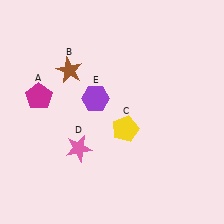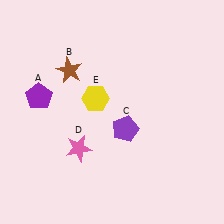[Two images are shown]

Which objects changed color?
A changed from magenta to purple. C changed from yellow to purple. E changed from purple to yellow.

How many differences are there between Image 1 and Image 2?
There are 3 differences between the two images.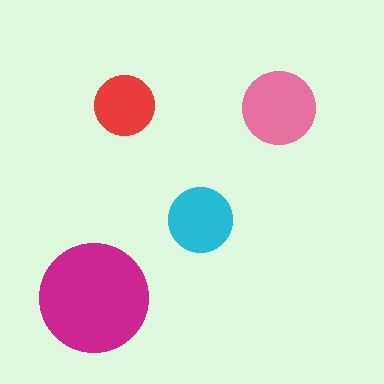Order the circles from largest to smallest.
the magenta one, the pink one, the cyan one, the red one.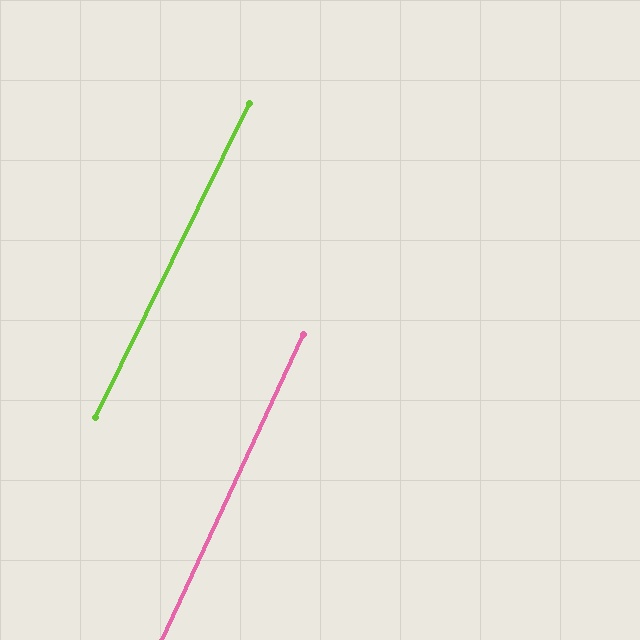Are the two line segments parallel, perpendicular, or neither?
Parallel — their directions differ by only 1.2°.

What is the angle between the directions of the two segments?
Approximately 1 degree.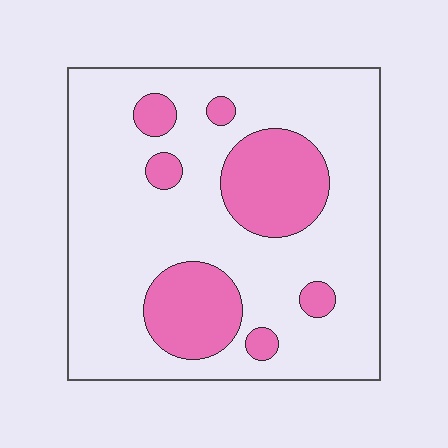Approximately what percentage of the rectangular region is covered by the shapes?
Approximately 25%.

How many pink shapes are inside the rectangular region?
7.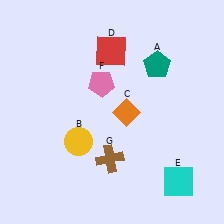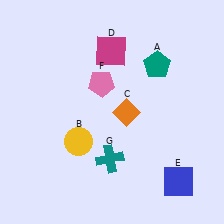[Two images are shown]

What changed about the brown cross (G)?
In Image 1, G is brown. In Image 2, it changed to teal.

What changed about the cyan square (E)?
In Image 1, E is cyan. In Image 2, it changed to blue.